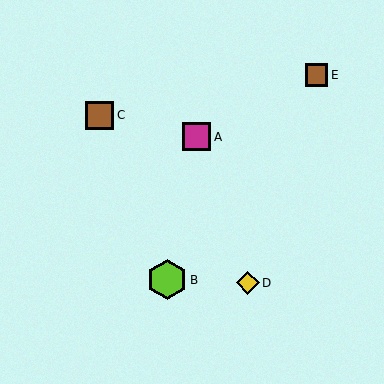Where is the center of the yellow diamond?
The center of the yellow diamond is at (248, 283).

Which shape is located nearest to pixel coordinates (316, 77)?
The brown square (labeled E) at (316, 75) is nearest to that location.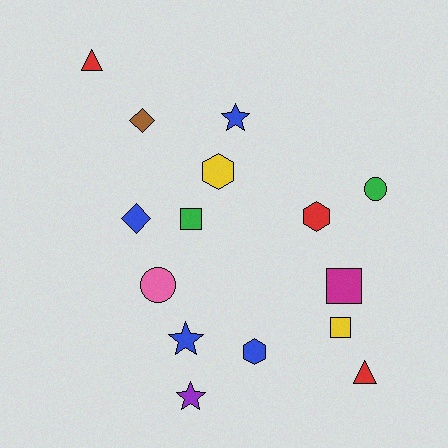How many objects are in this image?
There are 15 objects.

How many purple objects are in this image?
There is 1 purple object.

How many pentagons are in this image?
There are no pentagons.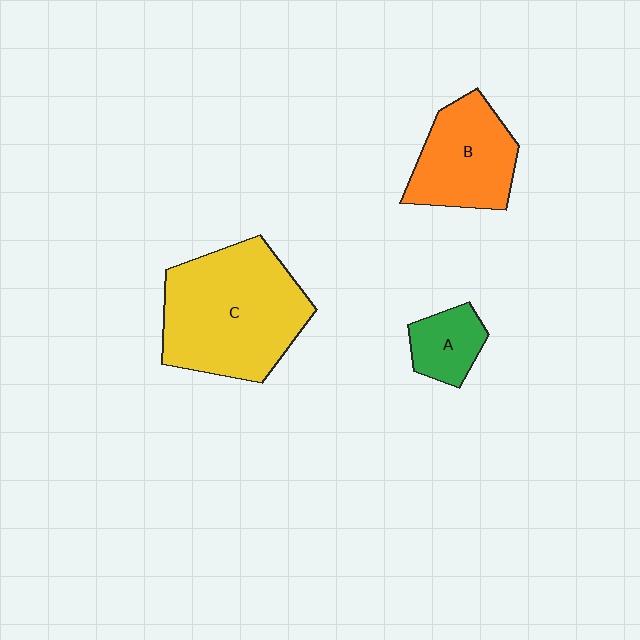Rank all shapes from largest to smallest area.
From largest to smallest: C (yellow), B (orange), A (green).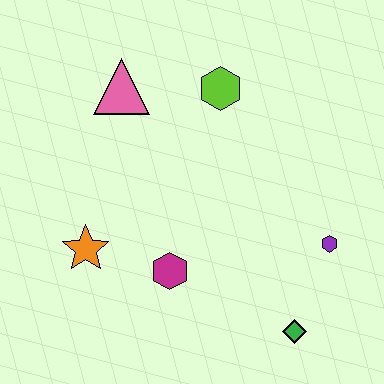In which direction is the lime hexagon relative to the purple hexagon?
The lime hexagon is above the purple hexagon.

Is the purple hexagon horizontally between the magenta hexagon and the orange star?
No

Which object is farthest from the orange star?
The purple hexagon is farthest from the orange star.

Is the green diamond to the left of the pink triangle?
No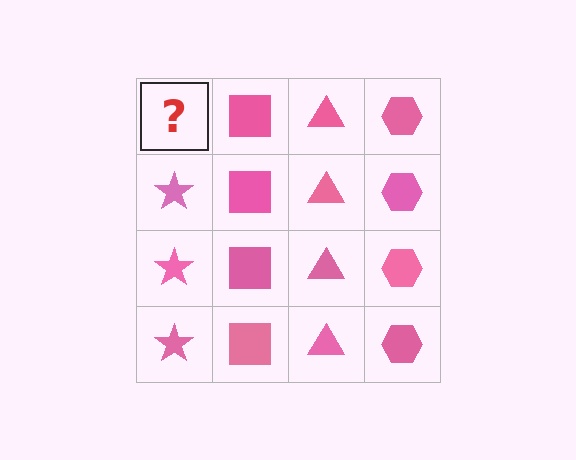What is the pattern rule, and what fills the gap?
The rule is that each column has a consistent shape. The gap should be filled with a pink star.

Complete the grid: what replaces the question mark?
The question mark should be replaced with a pink star.